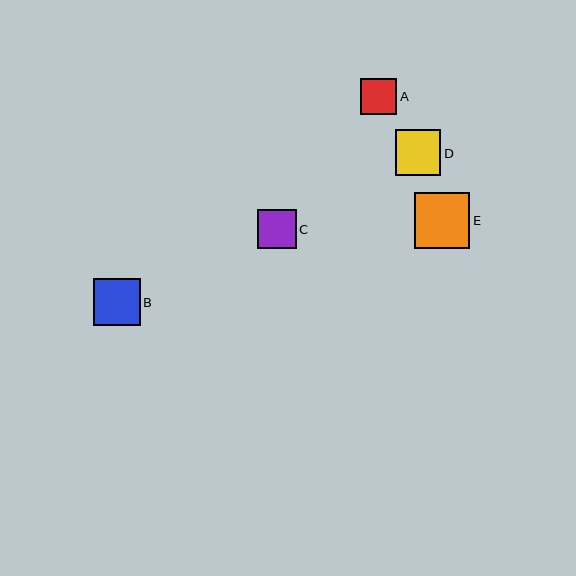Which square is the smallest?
Square A is the smallest with a size of approximately 36 pixels.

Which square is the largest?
Square E is the largest with a size of approximately 55 pixels.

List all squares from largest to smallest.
From largest to smallest: E, B, D, C, A.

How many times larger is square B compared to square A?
Square B is approximately 1.3 times the size of square A.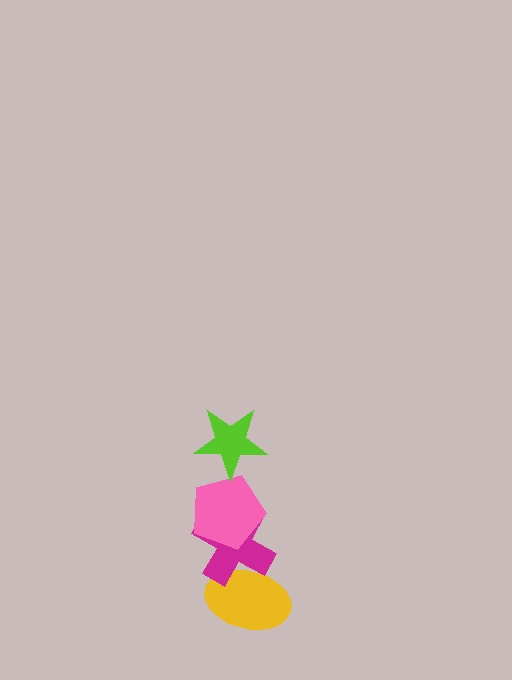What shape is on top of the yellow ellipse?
The magenta cross is on top of the yellow ellipse.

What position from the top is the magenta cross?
The magenta cross is 3rd from the top.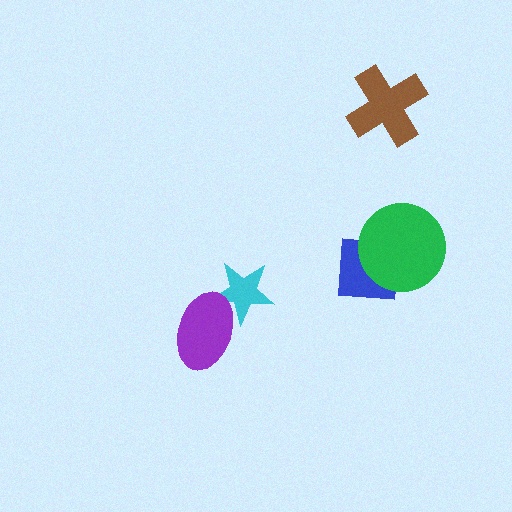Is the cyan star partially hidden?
Yes, it is partially covered by another shape.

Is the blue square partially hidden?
Yes, it is partially covered by another shape.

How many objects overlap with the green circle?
1 object overlaps with the green circle.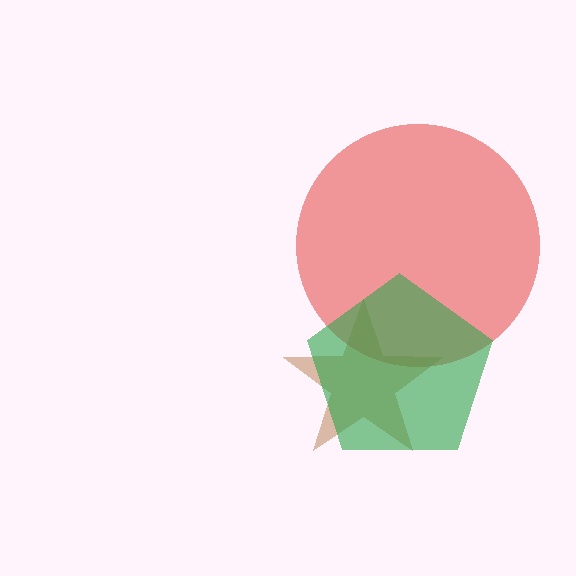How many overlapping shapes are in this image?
There are 3 overlapping shapes in the image.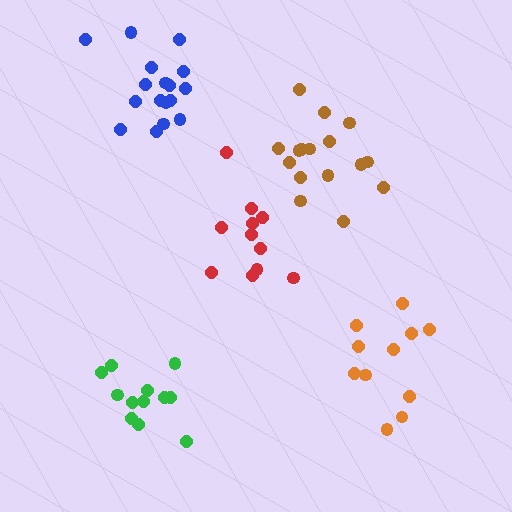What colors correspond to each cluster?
The clusters are colored: orange, blue, brown, green, red.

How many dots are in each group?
Group 1: 11 dots, Group 2: 17 dots, Group 3: 16 dots, Group 4: 12 dots, Group 5: 11 dots (67 total).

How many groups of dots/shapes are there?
There are 5 groups.